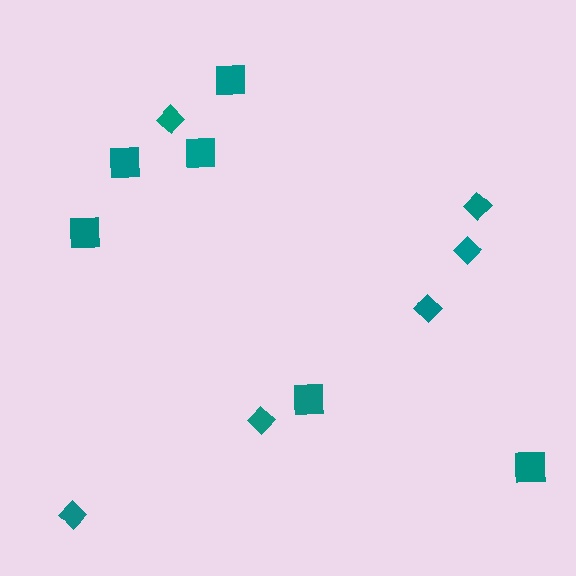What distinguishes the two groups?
There are 2 groups: one group of squares (6) and one group of diamonds (6).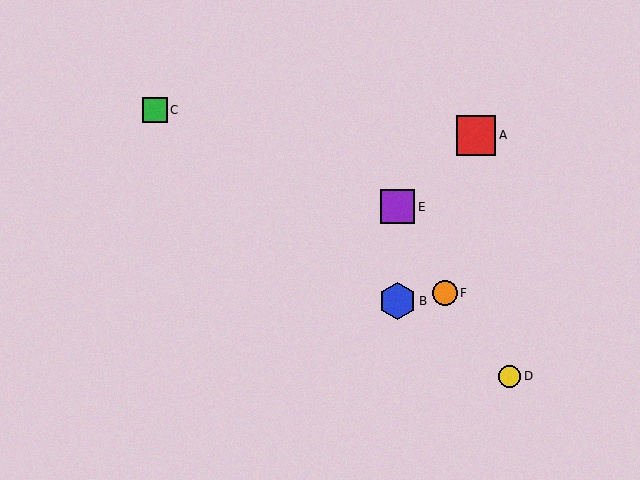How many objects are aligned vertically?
2 objects (B, E) are aligned vertically.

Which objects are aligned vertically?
Objects B, E are aligned vertically.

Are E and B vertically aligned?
Yes, both are at x≈398.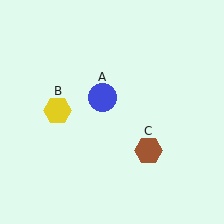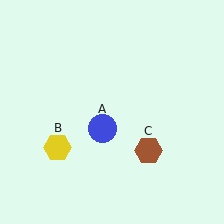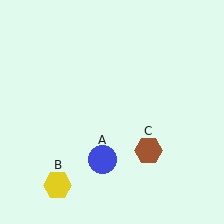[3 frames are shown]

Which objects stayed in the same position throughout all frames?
Brown hexagon (object C) remained stationary.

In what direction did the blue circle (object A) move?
The blue circle (object A) moved down.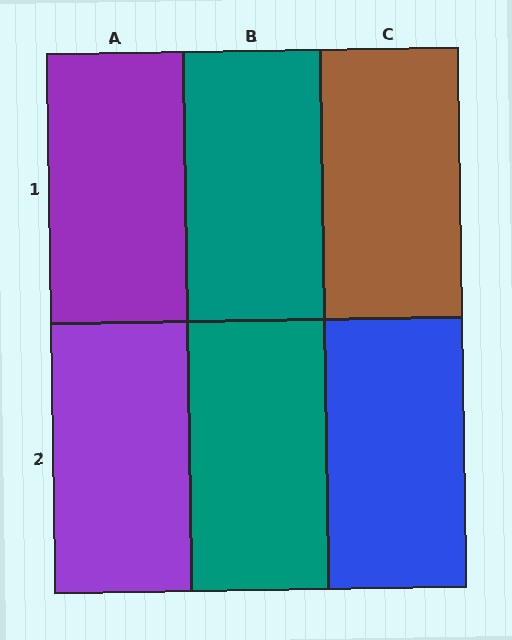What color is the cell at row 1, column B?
Teal.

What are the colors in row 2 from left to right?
Purple, teal, blue.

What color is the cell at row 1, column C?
Brown.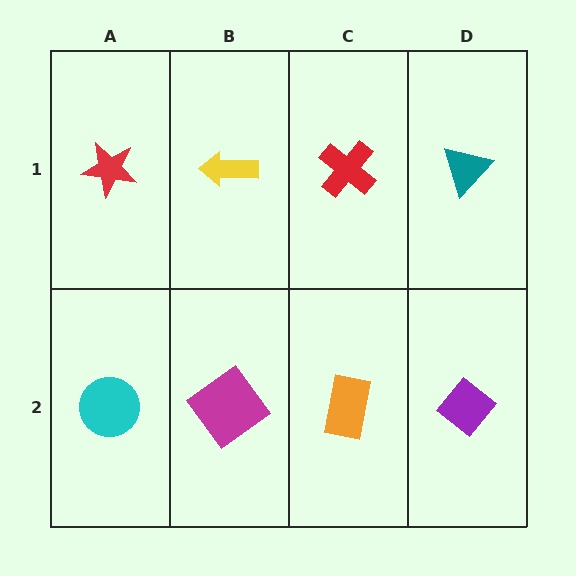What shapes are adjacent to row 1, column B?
A magenta diamond (row 2, column B), a red star (row 1, column A), a red cross (row 1, column C).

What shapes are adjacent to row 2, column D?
A teal triangle (row 1, column D), an orange rectangle (row 2, column C).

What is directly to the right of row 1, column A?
A yellow arrow.